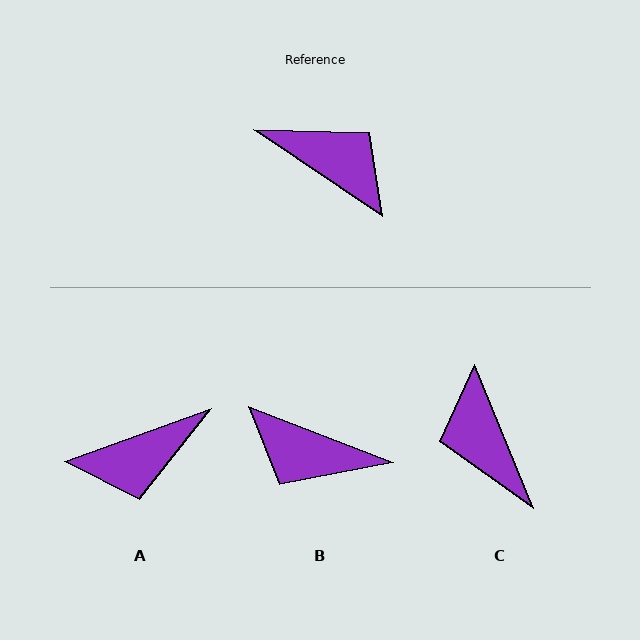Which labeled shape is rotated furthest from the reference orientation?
B, about 168 degrees away.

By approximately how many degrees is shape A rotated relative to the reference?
Approximately 126 degrees clockwise.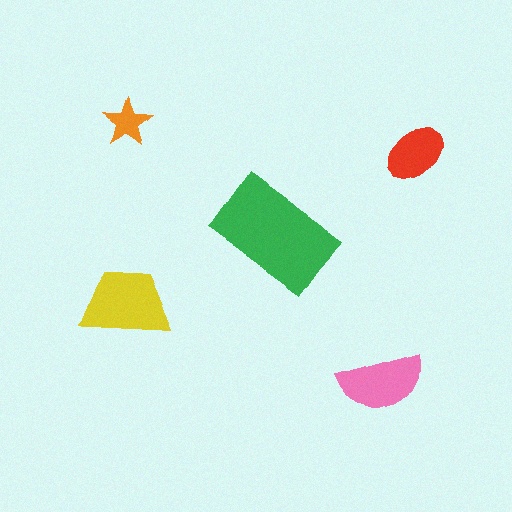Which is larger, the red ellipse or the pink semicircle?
The pink semicircle.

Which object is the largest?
The green rectangle.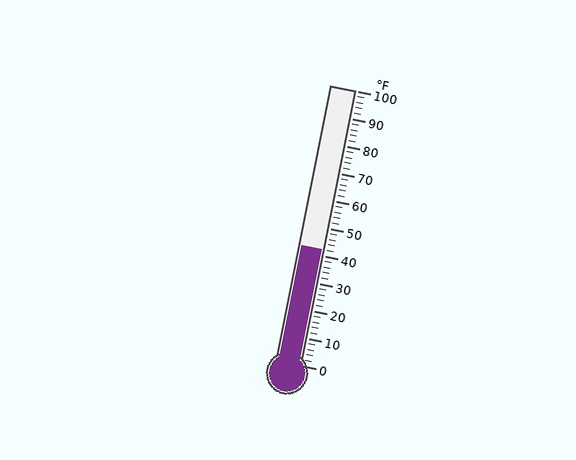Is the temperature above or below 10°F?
The temperature is above 10°F.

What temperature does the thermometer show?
The thermometer shows approximately 42°F.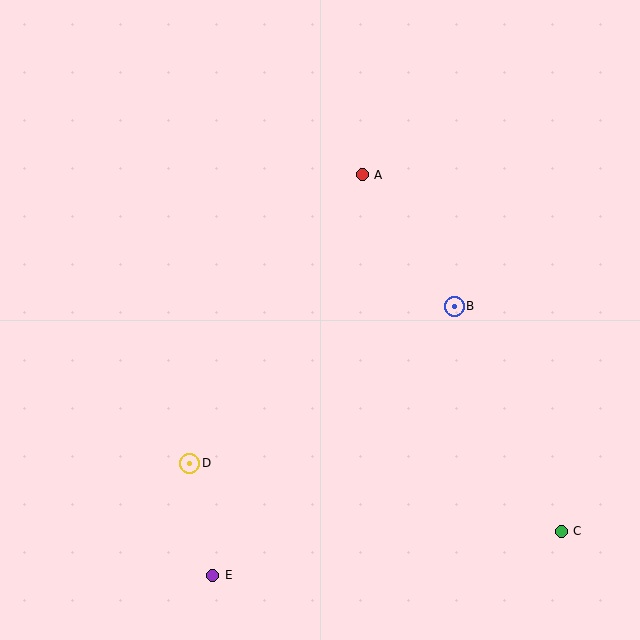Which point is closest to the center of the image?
Point B at (454, 306) is closest to the center.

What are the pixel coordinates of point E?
Point E is at (213, 575).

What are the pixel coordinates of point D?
Point D is at (190, 463).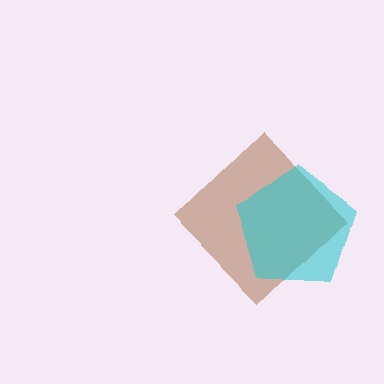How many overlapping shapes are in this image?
There are 2 overlapping shapes in the image.